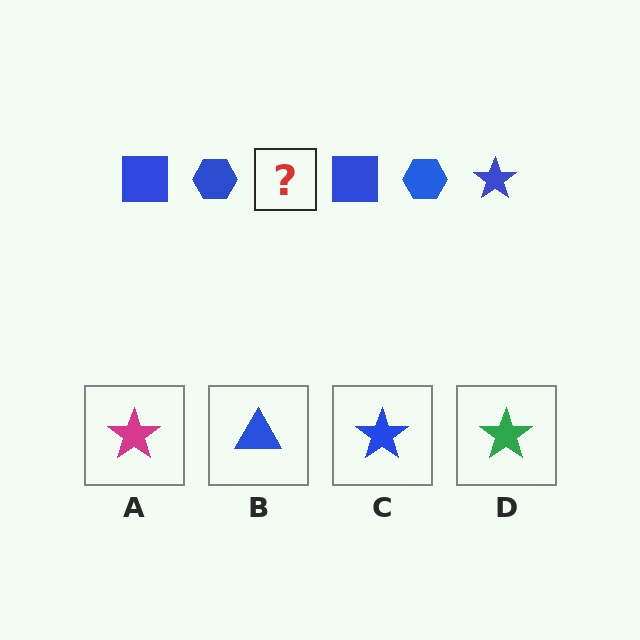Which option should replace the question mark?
Option C.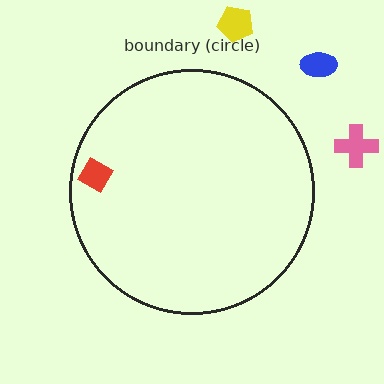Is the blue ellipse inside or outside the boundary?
Outside.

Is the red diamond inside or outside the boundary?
Inside.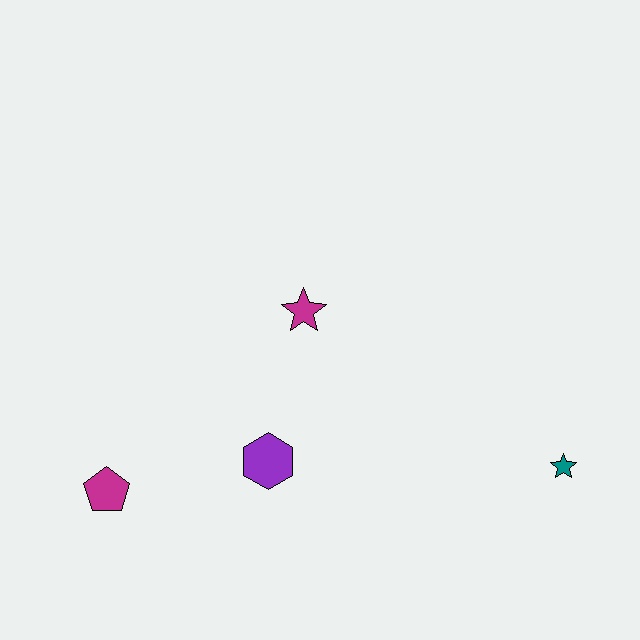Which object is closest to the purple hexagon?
The magenta star is closest to the purple hexagon.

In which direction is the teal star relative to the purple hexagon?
The teal star is to the right of the purple hexagon.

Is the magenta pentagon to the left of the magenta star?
Yes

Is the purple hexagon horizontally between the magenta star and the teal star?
No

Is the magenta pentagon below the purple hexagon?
Yes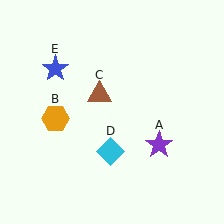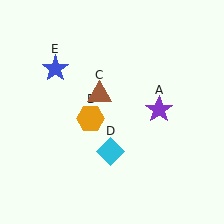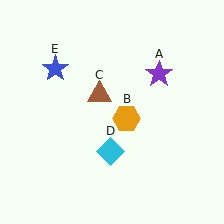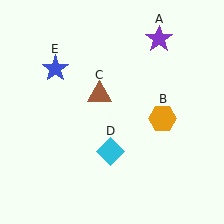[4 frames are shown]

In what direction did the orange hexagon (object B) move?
The orange hexagon (object B) moved right.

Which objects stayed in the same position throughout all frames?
Brown triangle (object C) and cyan diamond (object D) and blue star (object E) remained stationary.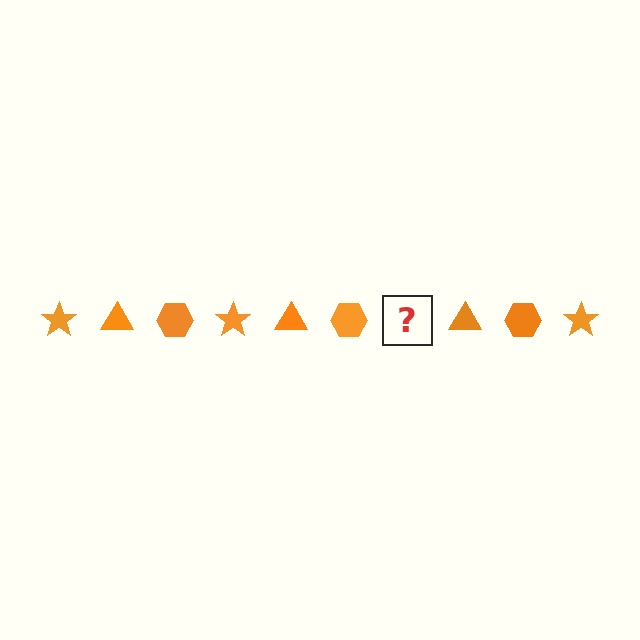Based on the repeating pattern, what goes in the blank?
The blank should be an orange star.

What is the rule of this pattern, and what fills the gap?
The rule is that the pattern cycles through star, triangle, hexagon shapes in orange. The gap should be filled with an orange star.